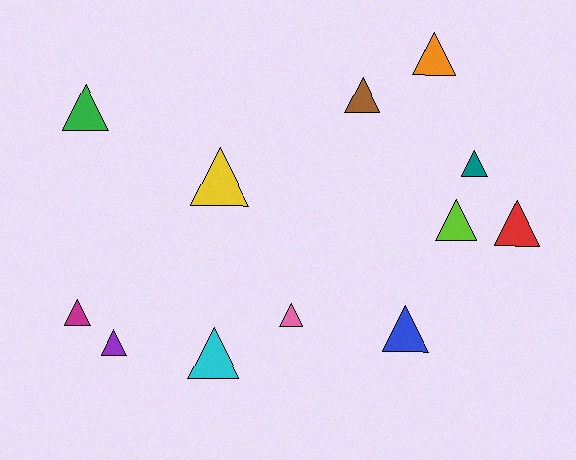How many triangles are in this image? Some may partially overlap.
There are 12 triangles.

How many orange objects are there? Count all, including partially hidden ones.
There is 1 orange object.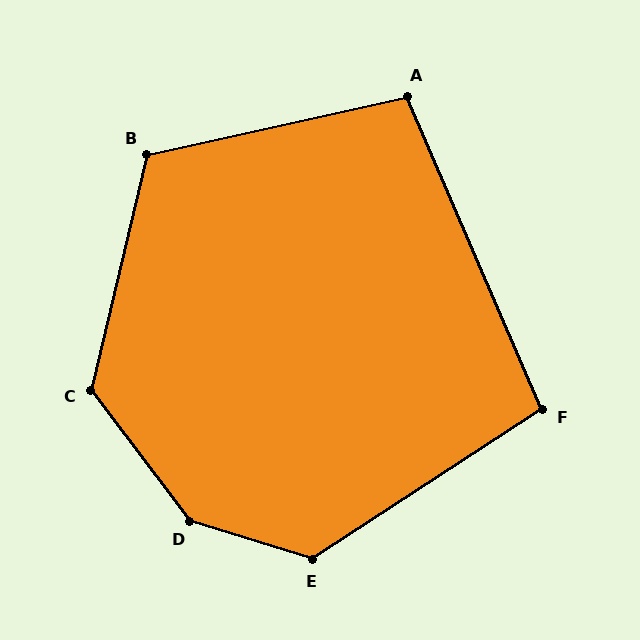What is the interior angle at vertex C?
Approximately 130 degrees (obtuse).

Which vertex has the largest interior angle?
D, at approximately 144 degrees.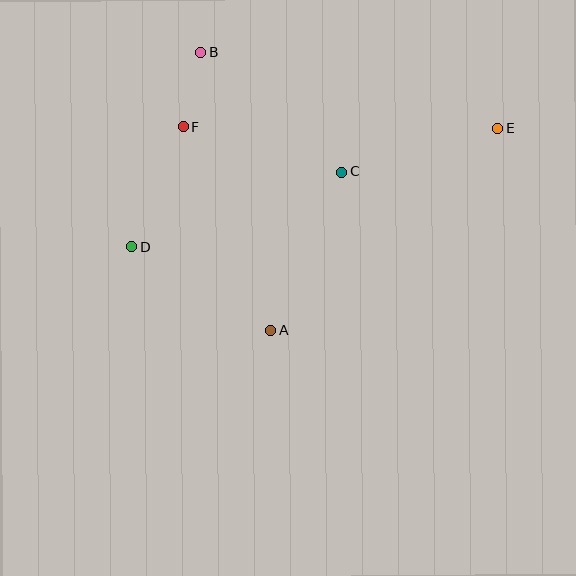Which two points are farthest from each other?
Points D and E are farthest from each other.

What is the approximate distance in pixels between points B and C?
The distance between B and C is approximately 185 pixels.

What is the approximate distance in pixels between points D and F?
The distance between D and F is approximately 131 pixels.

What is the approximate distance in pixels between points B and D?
The distance between B and D is approximately 207 pixels.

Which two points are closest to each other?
Points B and F are closest to each other.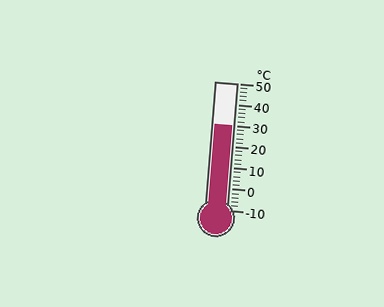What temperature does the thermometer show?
The thermometer shows approximately 30°C.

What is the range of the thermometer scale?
The thermometer scale ranges from -10°C to 50°C.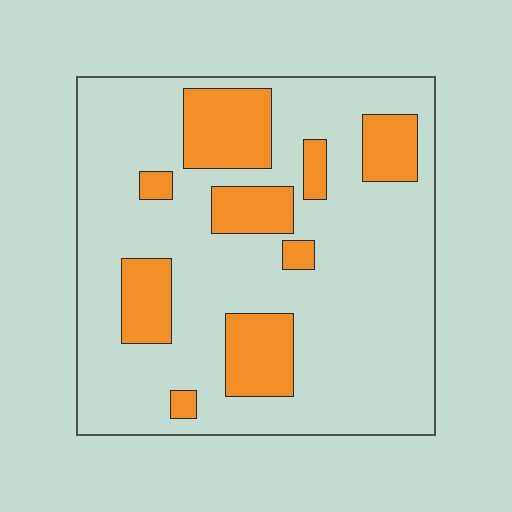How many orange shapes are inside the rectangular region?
9.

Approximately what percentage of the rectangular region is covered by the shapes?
Approximately 25%.